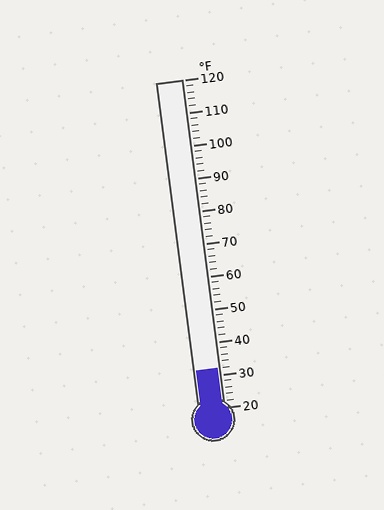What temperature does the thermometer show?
The thermometer shows approximately 32°F.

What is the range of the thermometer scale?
The thermometer scale ranges from 20°F to 120°F.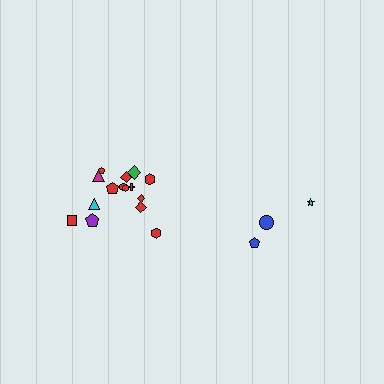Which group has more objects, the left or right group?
The left group.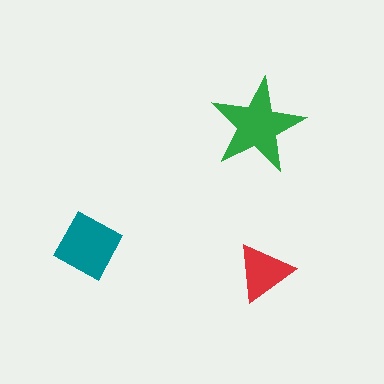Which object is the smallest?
The red triangle.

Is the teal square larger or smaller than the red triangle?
Larger.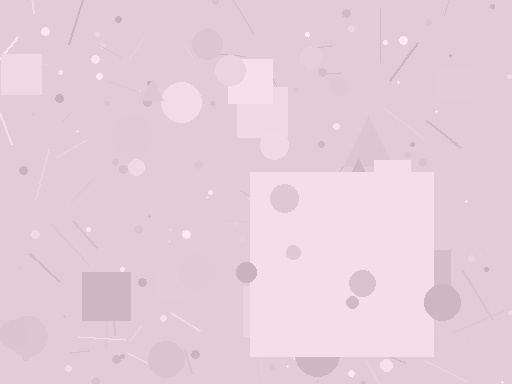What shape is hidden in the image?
A square is hidden in the image.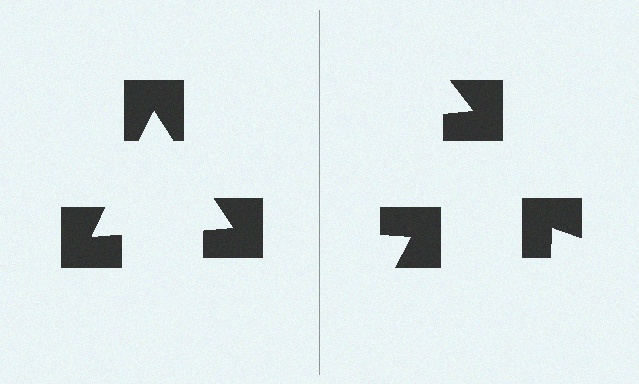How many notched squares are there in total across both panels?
6 — 3 on each side.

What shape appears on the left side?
An illusory triangle.